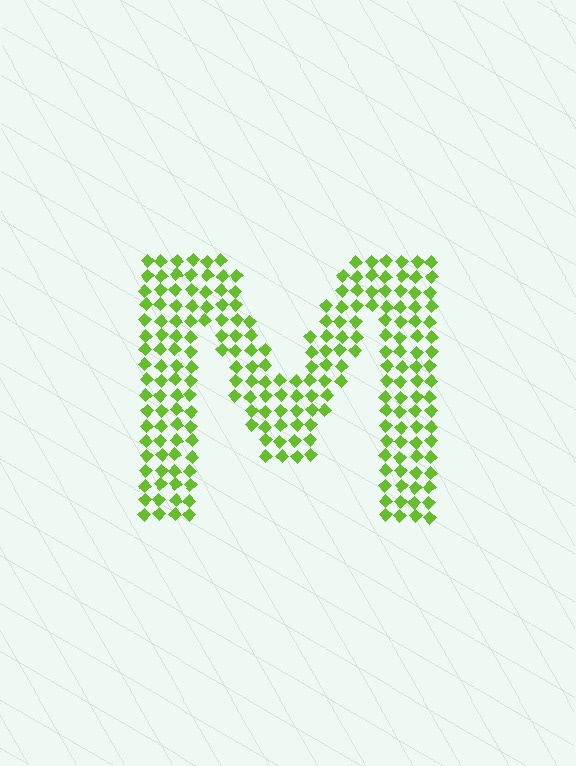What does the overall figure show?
The overall figure shows the letter M.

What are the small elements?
The small elements are diamonds.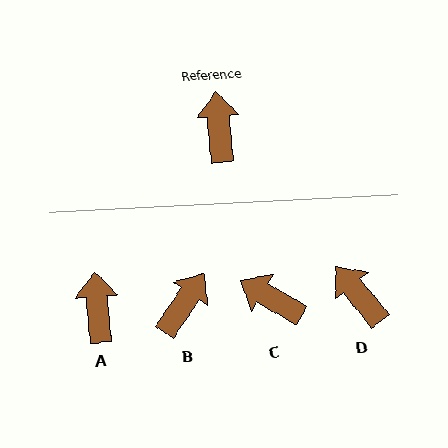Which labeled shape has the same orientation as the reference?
A.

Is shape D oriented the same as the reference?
No, it is off by about 34 degrees.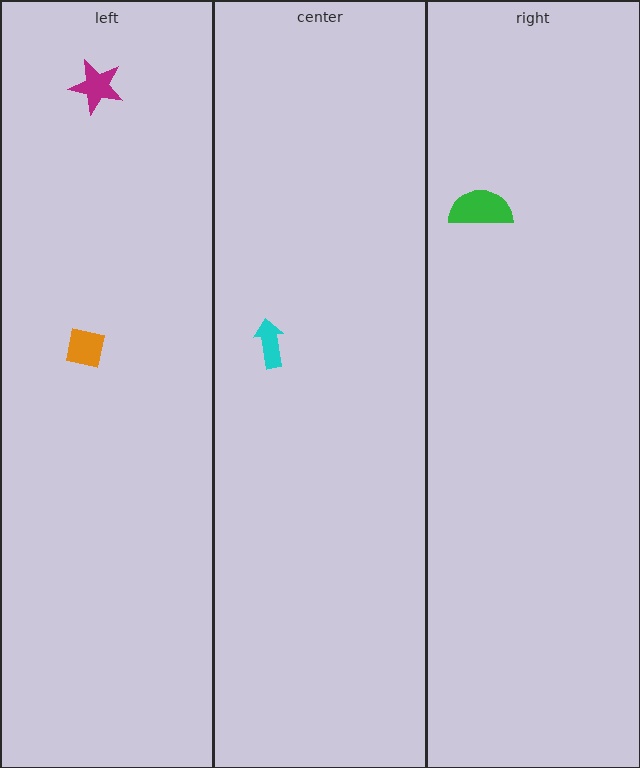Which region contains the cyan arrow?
The center region.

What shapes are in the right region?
The green semicircle.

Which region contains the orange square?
The left region.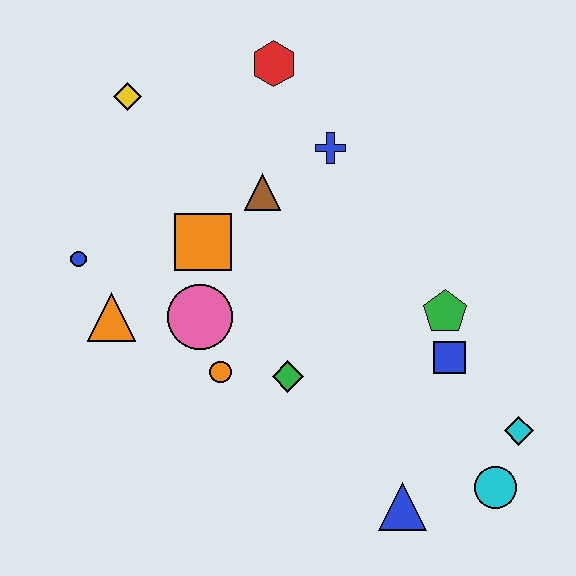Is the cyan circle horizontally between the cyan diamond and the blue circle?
Yes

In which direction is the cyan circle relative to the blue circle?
The cyan circle is to the right of the blue circle.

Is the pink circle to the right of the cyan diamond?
No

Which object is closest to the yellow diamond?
The red hexagon is closest to the yellow diamond.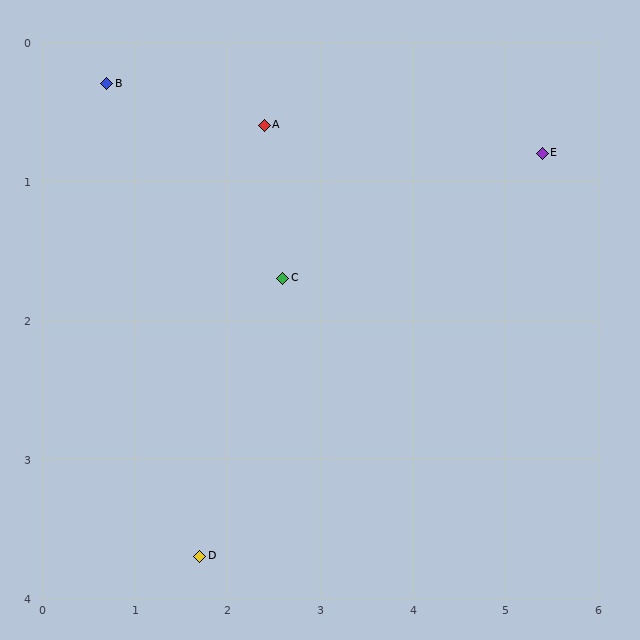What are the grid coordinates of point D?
Point D is at approximately (1.7, 3.7).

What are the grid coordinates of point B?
Point B is at approximately (0.7, 0.3).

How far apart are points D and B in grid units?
Points D and B are about 3.5 grid units apart.